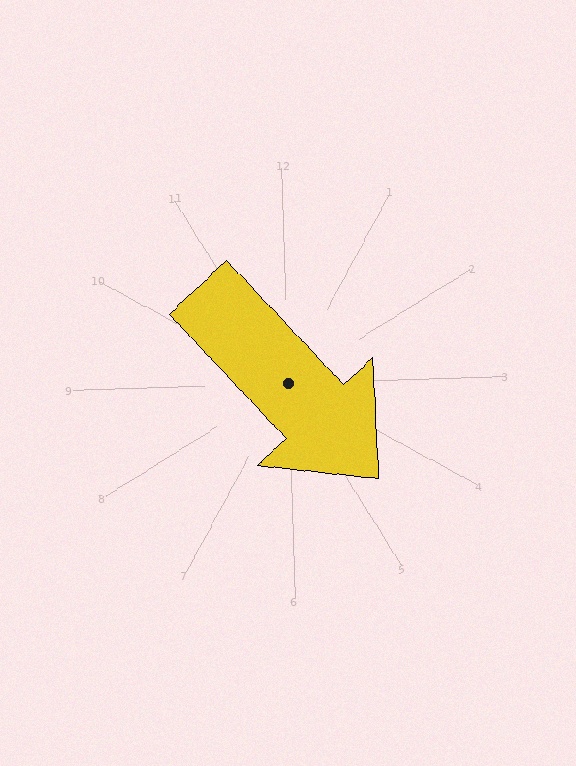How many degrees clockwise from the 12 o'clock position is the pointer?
Approximately 139 degrees.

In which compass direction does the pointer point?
Southeast.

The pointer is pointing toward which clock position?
Roughly 5 o'clock.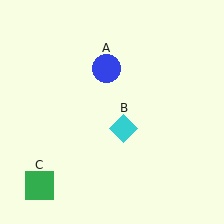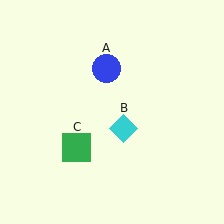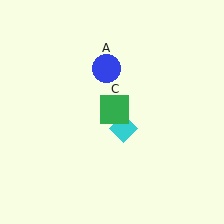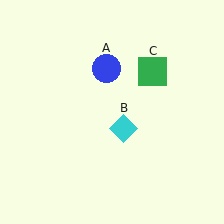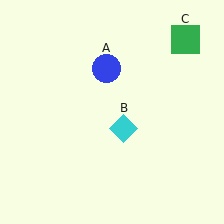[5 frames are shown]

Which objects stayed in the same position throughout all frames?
Blue circle (object A) and cyan diamond (object B) remained stationary.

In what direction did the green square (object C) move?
The green square (object C) moved up and to the right.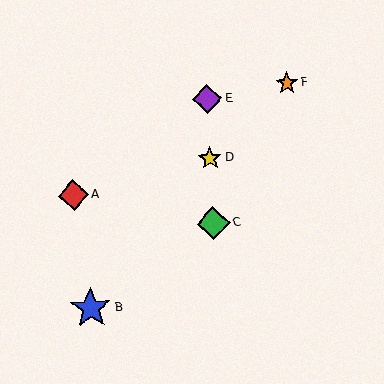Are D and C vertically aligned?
Yes, both are at x≈210.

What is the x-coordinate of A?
Object A is at x≈73.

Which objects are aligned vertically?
Objects C, D, E are aligned vertically.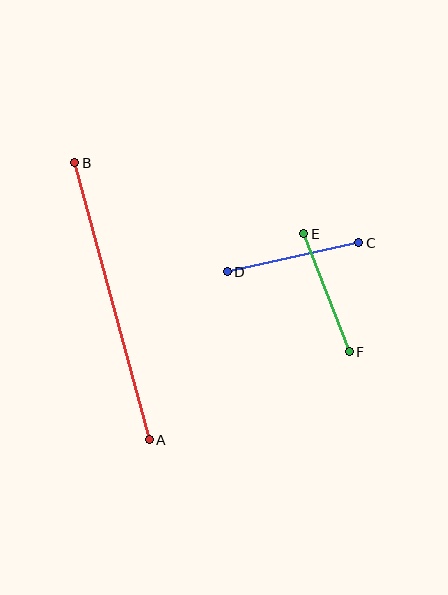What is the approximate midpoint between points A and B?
The midpoint is at approximately (112, 301) pixels.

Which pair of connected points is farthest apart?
Points A and B are farthest apart.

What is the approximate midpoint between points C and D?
The midpoint is at approximately (293, 257) pixels.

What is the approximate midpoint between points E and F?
The midpoint is at approximately (327, 293) pixels.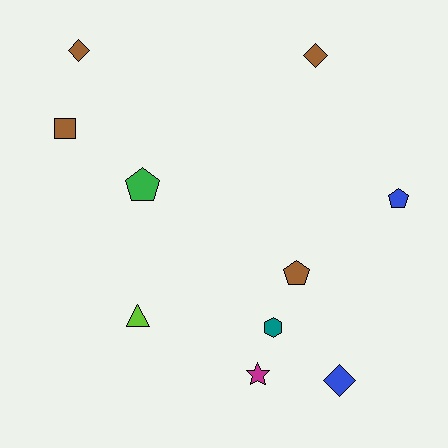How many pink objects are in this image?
There are no pink objects.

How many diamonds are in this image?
There are 3 diamonds.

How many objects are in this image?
There are 10 objects.